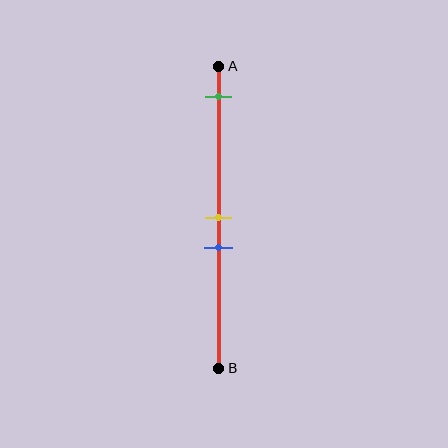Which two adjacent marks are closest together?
The yellow and blue marks are the closest adjacent pair.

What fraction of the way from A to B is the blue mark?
The blue mark is approximately 60% (0.6) of the way from A to B.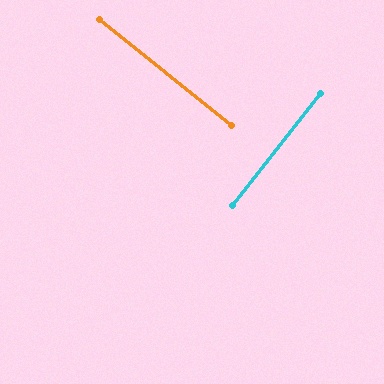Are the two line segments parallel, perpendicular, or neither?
Perpendicular — they meet at approximately 89°.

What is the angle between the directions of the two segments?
Approximately 89 degrees.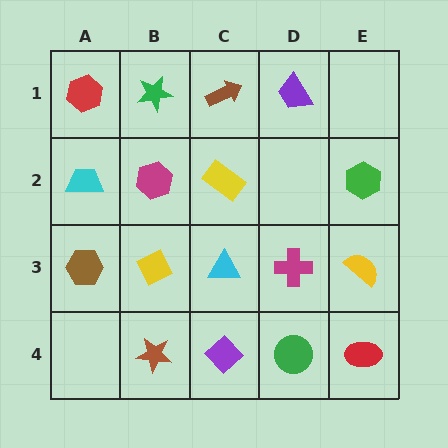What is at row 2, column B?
A magenta hexagon.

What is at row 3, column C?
A cyan triangle.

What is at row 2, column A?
A cyan trapezoid.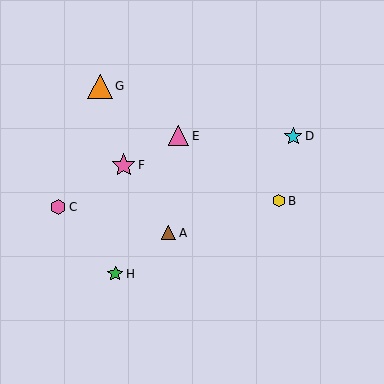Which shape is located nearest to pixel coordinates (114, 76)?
The orange triangle (labeled G) at (100, 86) is nearest to that location.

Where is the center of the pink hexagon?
The center of the pink hexagon is at (58, 207).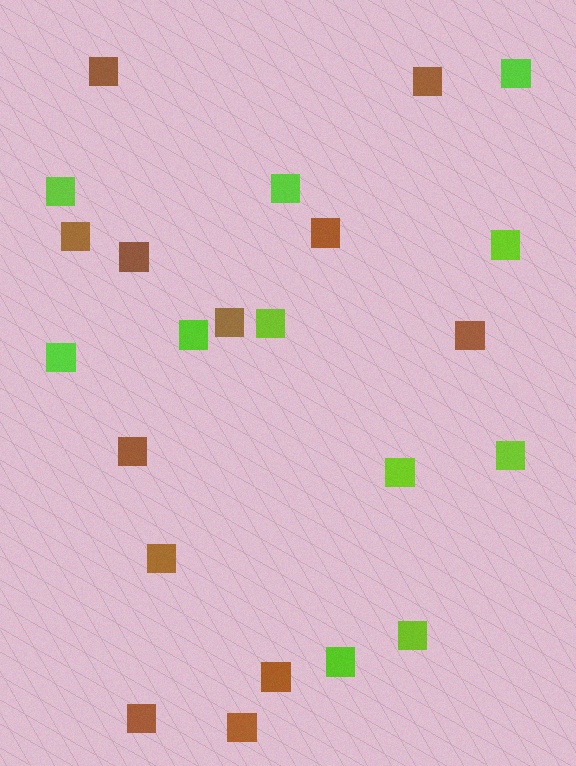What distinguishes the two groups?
There are 2 groups: one group of brown squares (12) and one group of lime squares (11).